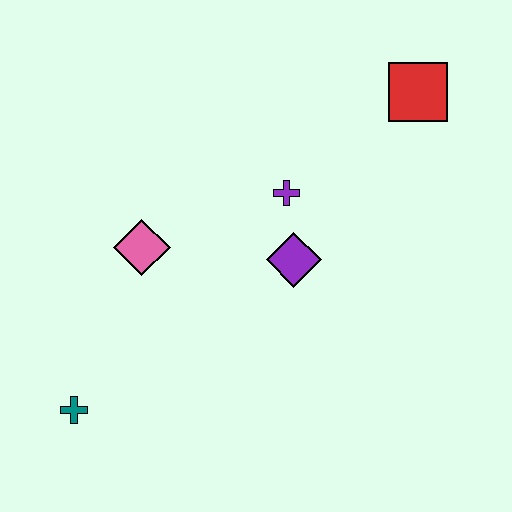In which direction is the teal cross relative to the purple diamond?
The teal cross is to the left of the purple diamond.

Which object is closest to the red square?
The purple cross is closest to the red square.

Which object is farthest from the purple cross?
The teal cross is farthest from the purple cross.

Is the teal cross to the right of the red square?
No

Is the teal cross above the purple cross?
No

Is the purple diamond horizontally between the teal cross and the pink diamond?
No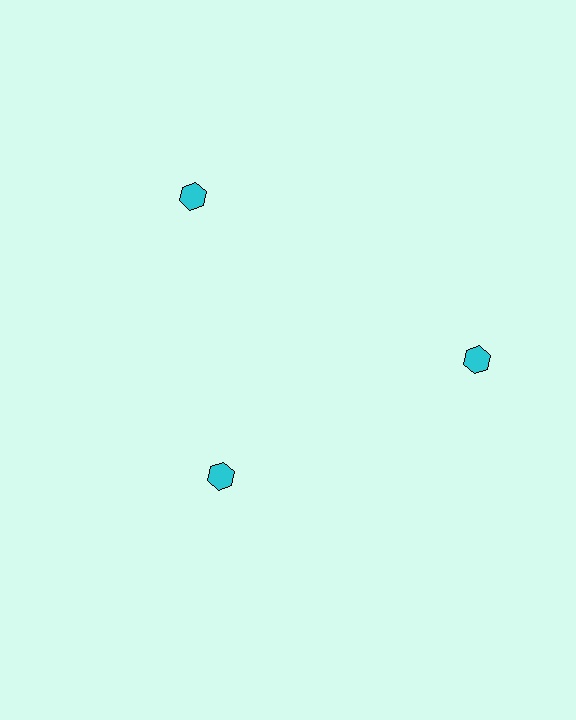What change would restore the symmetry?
The symmetry would be restored by moving it outward, back onto the ring so that all 3 hexagons sit at equal angles and equal distance from the center.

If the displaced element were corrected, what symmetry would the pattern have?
It would have 3-fold rotational symmetry — the pattern would map onto itself every 120 degrees.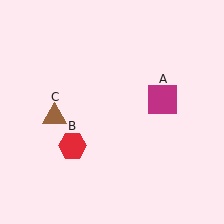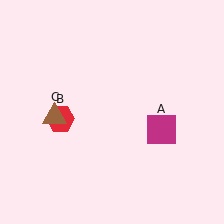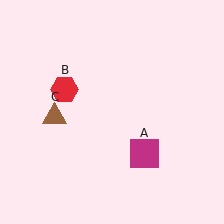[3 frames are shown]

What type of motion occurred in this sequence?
The magenta square (object A), red hexagon (object B) rotated clockwise around the center of the scene.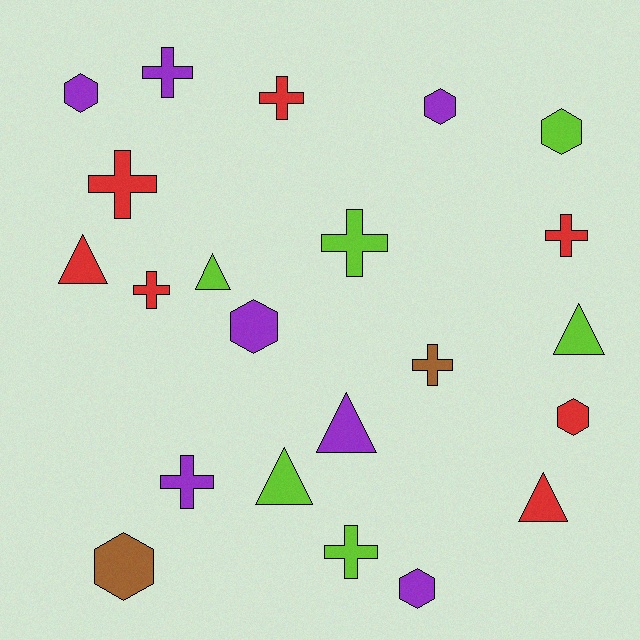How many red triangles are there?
There are 2 red triangles.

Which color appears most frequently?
Red, with 7 objects.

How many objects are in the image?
There are 22 objects.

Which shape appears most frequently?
Cross, with 9 objects.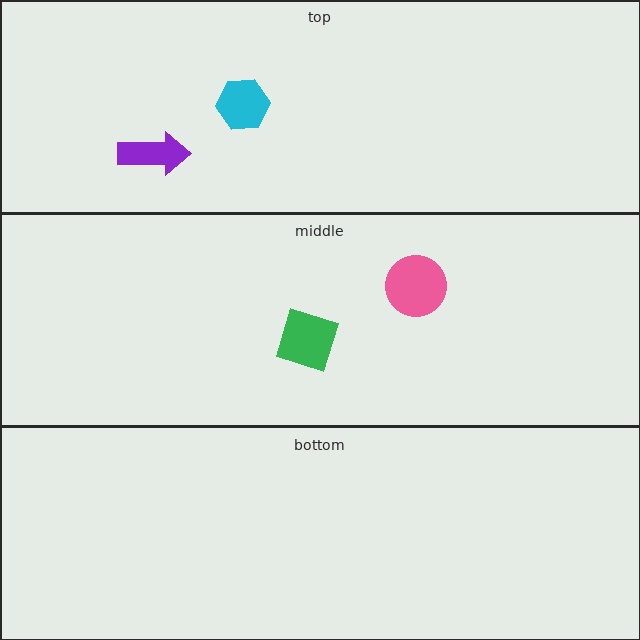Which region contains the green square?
The middle region.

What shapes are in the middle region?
The pink circle, the green square.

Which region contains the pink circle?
The middle region.